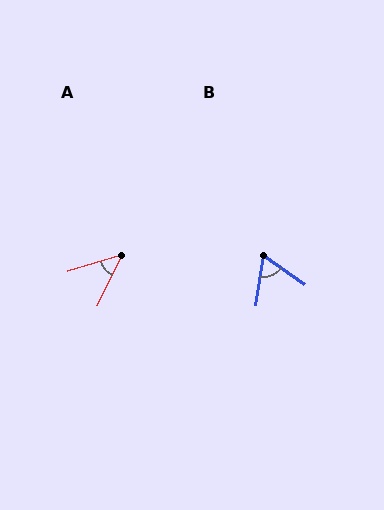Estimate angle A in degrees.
Approximately 47 degrees.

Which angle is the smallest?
A, at approximately 47 degrees.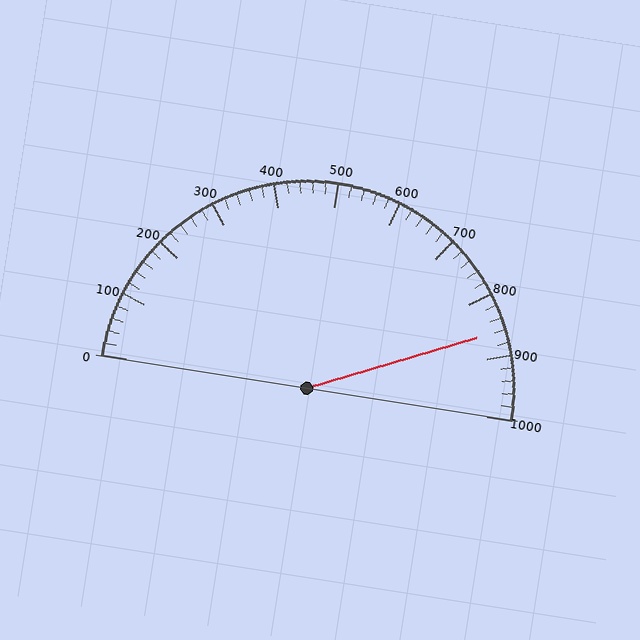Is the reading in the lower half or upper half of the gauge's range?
The reading is in the upper half of the range (0 to 1000).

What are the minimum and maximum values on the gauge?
The gauge ranges from 0 to 1000.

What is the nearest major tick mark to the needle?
The nearest major tick mark is 900.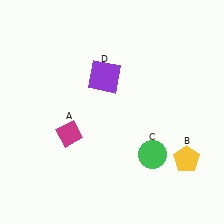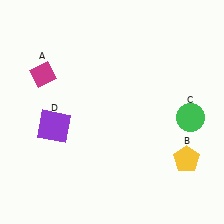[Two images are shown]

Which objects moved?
The objects that moved are: the magenta diamond (A), the green circle (C), the purple square (D).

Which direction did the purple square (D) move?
The purple square (D) moved left.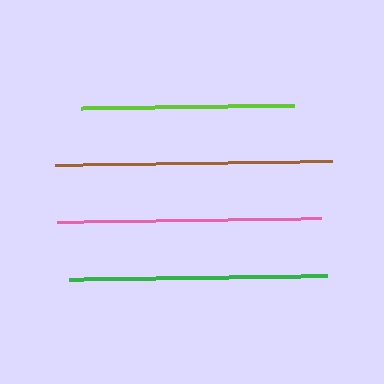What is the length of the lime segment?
The lime segment is approximately 213 pixels long.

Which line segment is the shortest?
The lime line is the shortest at approximately 213 pixels.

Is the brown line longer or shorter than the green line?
The brown line is longer than the green line.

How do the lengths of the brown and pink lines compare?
The brown and pink lines are approximately the same length.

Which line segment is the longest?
The brown line is the longest at approximately 277 pixels.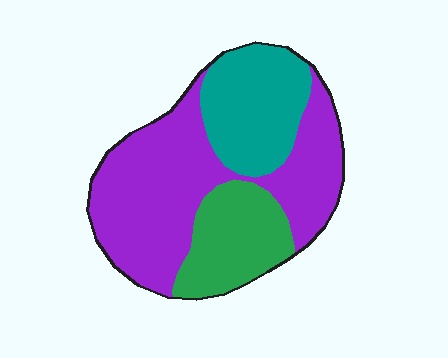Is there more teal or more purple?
Purple.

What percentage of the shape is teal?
Teal takes up about one quarter (1/4) of the shape.